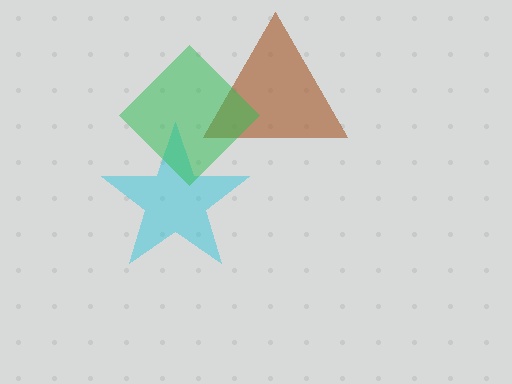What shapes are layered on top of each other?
The layered shapes are: a brown triangle, a cyan star, a green diamond.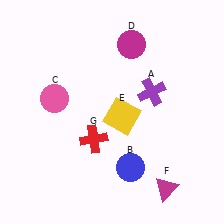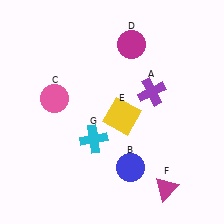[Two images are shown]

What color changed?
The cross (G) changed from red in Image 1 to cyan in Image 2.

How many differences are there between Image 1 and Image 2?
There is 1 difference between the two images.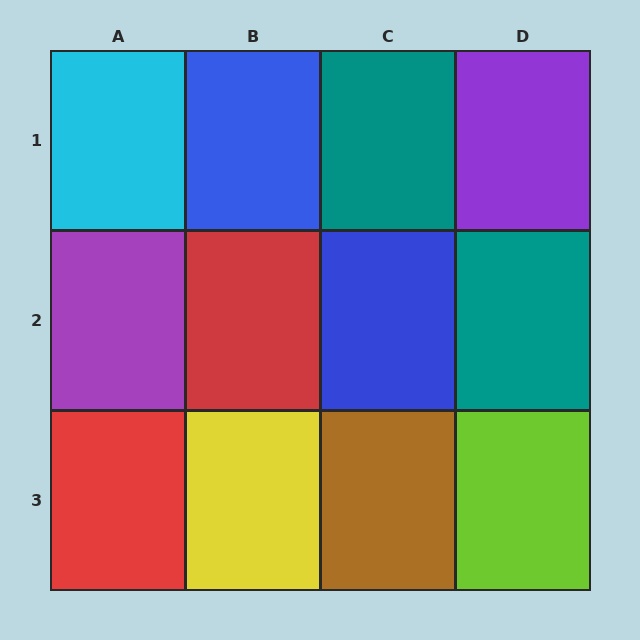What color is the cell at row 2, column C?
Blue.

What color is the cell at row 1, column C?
Teal.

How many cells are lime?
1 cell is lime.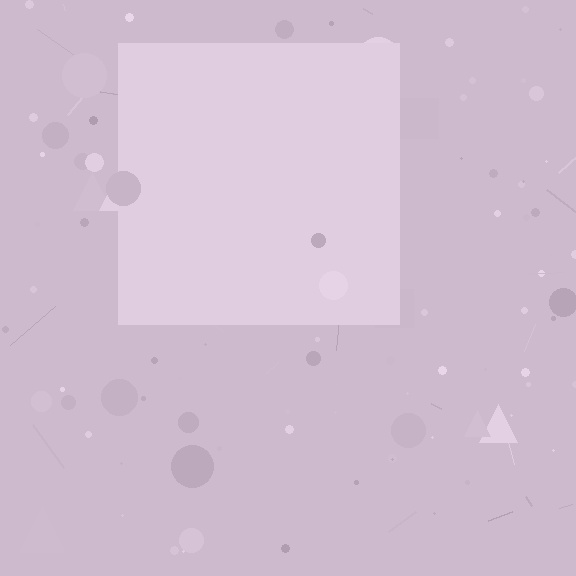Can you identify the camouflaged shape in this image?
The camouflaged shape is a square.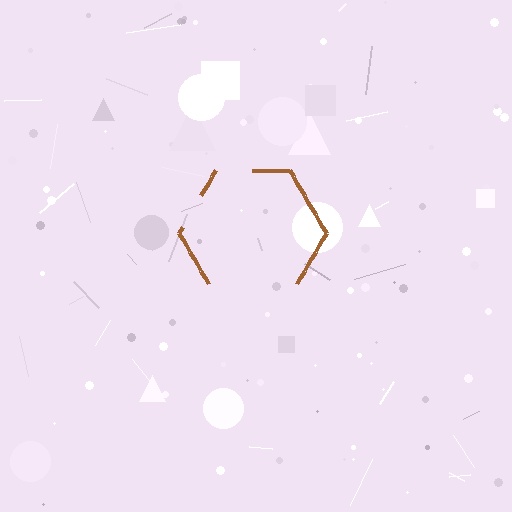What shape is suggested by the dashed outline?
The dashed outline suggests a hexagon.